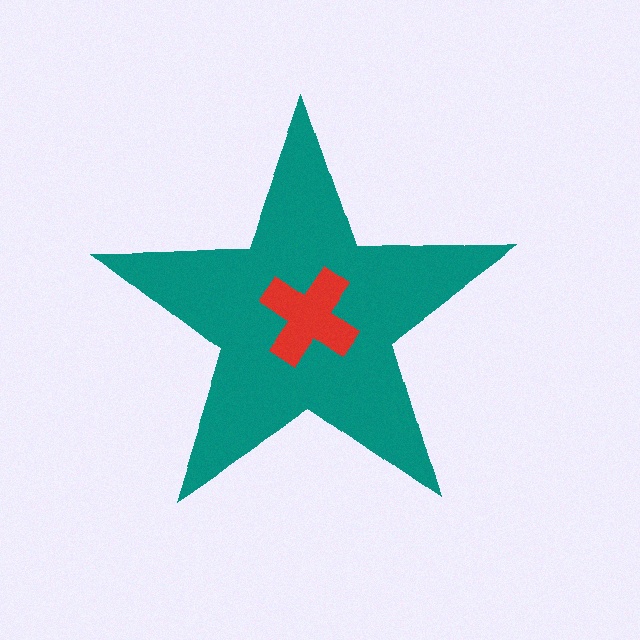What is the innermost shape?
The red cross.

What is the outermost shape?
The teal star.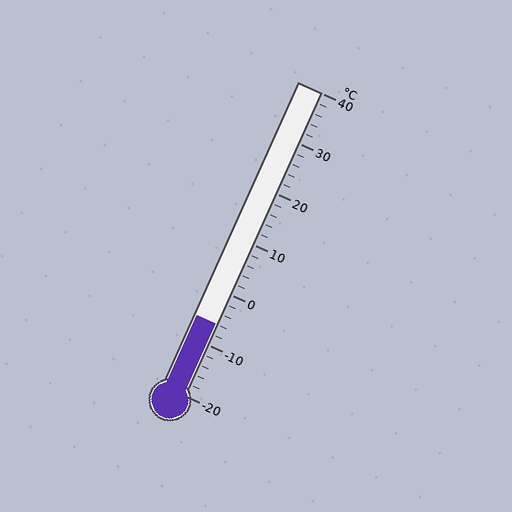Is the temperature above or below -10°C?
The temperature is above -10°C.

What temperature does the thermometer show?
The thermometer shows approximately -6°C.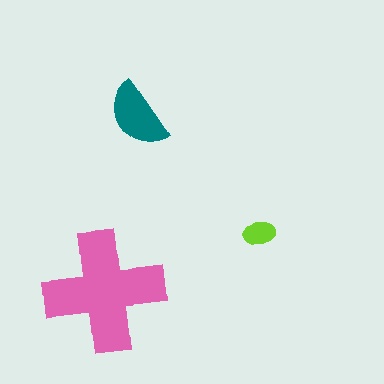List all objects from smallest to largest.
The lime ellipse, the teal semicircle, the pink cross.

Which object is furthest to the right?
The lime ellipse is rightmost.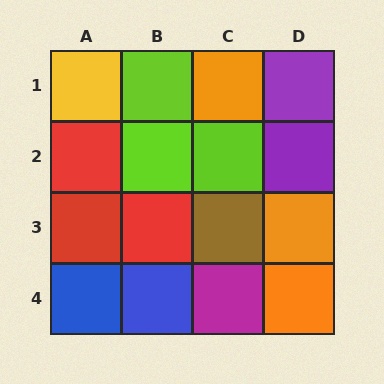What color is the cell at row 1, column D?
Purple.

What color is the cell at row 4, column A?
Blue.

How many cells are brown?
1 cell is brown.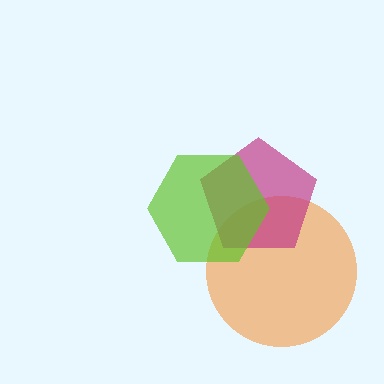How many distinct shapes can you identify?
There are 3 distinct shapes: an orange circle, a magenta pentagon, a lime hexagon.